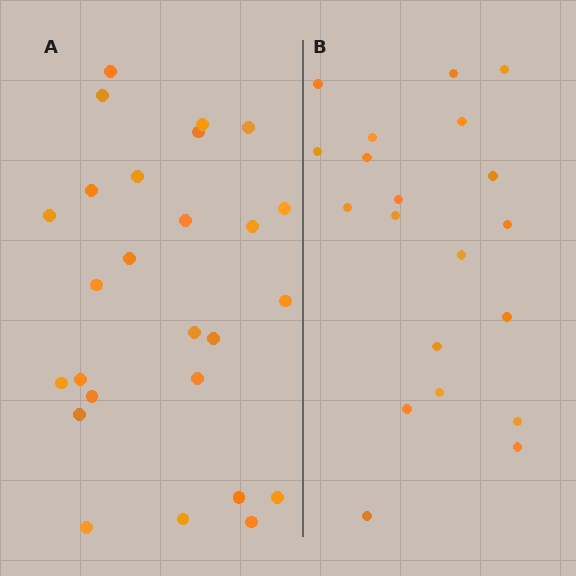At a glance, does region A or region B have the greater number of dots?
Region A (the left region) has more dots.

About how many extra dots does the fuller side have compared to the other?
Region A has about 6 more dots than region B.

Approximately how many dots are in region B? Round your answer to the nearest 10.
About 20 dots.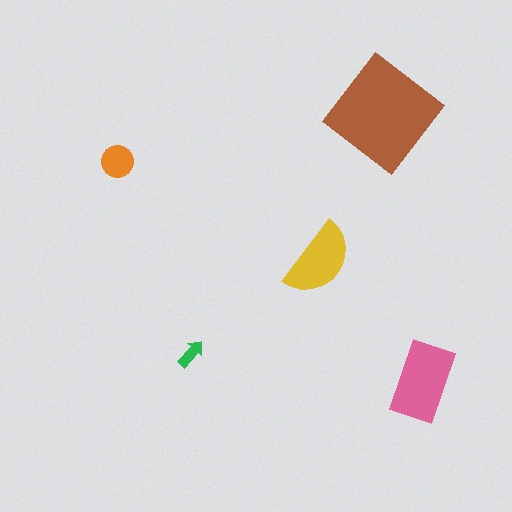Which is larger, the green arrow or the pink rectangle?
The pink rectangle.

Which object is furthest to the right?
The pink rectangle is rightmost.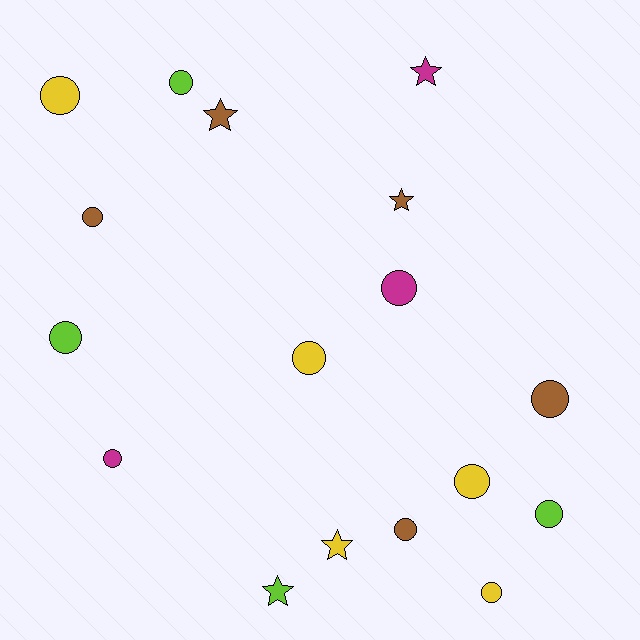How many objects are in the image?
There are 17 objects.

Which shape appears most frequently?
Circle, with 12 objects.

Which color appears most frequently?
Yellow, with 5 objects.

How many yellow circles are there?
There are 4 yellow circles.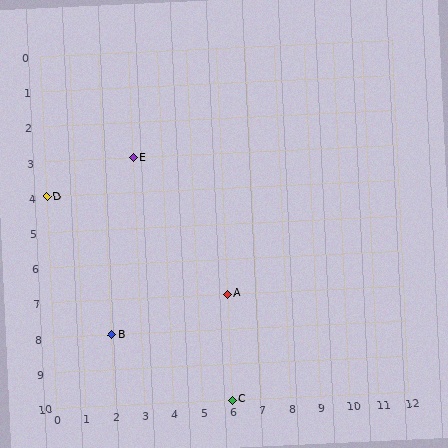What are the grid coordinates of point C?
Point C is at grid coordinates (6, 10).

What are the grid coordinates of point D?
Point D is at grid coordinates (0, 4).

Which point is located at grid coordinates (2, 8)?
Point B is at (2, 8).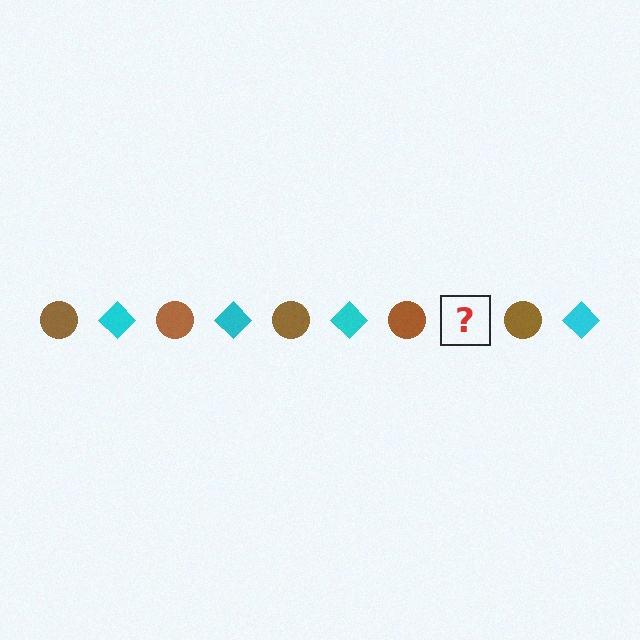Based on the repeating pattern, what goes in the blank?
The blank should be a cyan diamond.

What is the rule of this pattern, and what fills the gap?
The rule is that the pattern alternates between brown circle and cyan diamond. The gap should be filled with a cyan diamond.